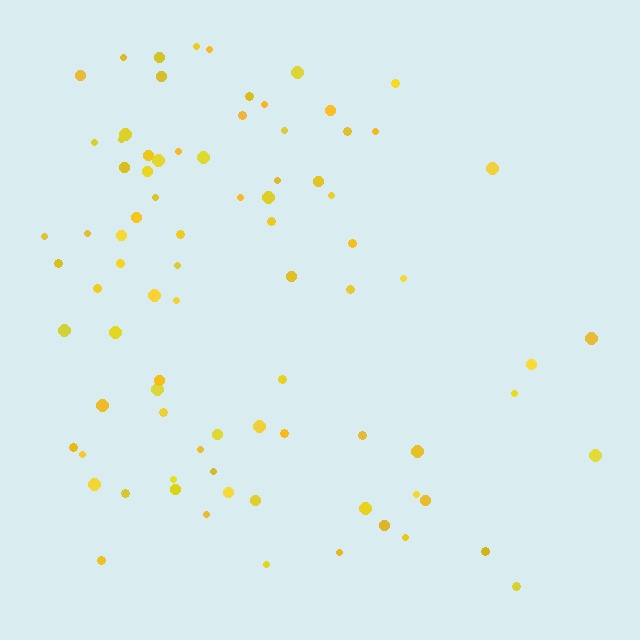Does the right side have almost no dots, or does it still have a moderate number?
Still a moderate number, just noticeably fewer than the left.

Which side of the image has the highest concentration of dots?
The left.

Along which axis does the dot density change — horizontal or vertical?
Horizontal.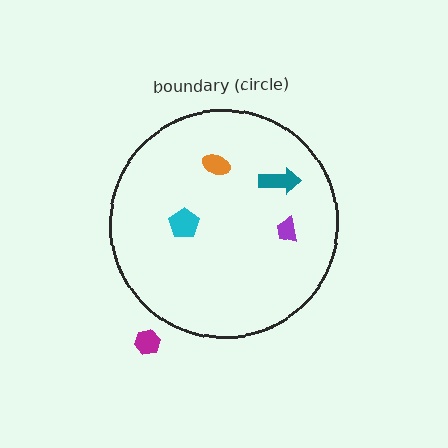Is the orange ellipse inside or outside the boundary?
Inside.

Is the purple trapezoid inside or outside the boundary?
Inside.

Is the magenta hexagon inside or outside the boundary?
Outside.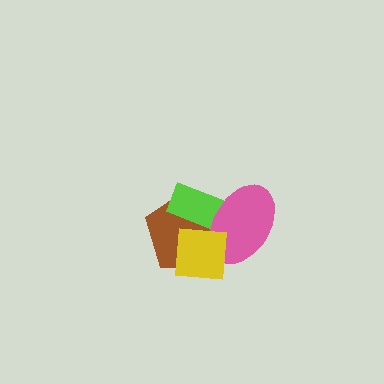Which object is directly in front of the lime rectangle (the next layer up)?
The pink ellipse is directly in front of the lime rectangle.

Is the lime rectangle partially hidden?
Yes, it is partially covered by another shape.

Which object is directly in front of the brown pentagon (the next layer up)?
The lime rectangle is directly in front of the brown pentagon.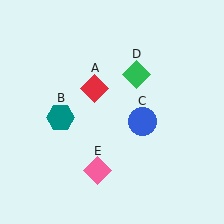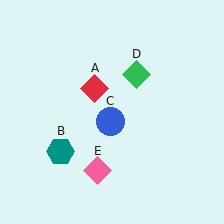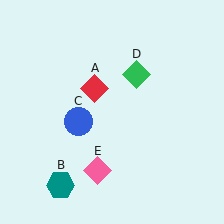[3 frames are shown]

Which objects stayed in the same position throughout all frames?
Red diamond (object A) and green diamond (object D) and pink diamond (object E) remained stationary.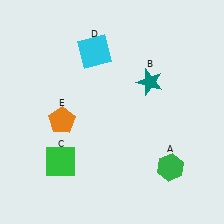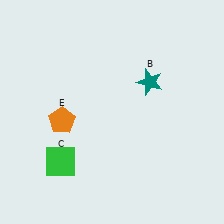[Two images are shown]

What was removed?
The cyan square (D), the green hexagon (A) were removed in Image 2.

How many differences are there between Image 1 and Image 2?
There are 2 differences between the two images.